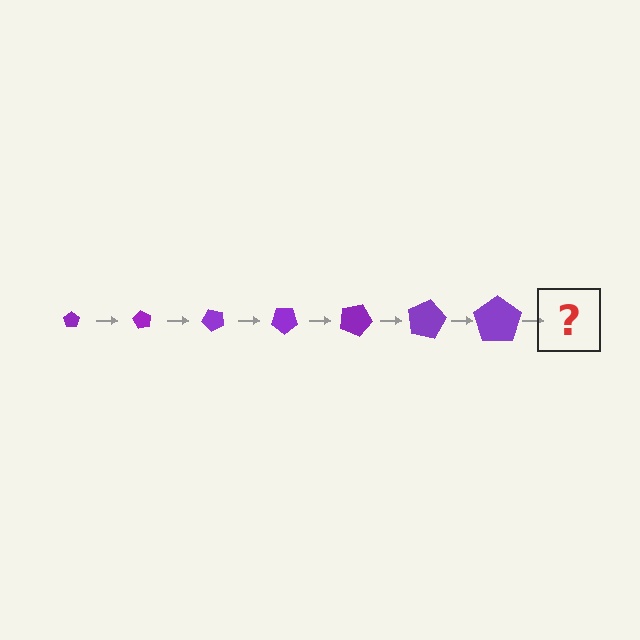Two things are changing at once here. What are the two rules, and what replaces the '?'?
The two rules are that the pentagon grows larger each step and it rotates 60 degrees each step. The '?' should be a pentagon, larger than the previous one and rotated 420 degrees from the start.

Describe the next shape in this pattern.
It should be a pentagon, larger than the previous one and rotated 420 degrees from the start.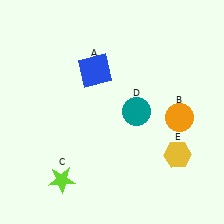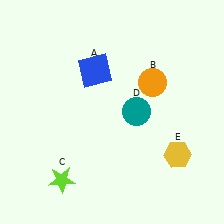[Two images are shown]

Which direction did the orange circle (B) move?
The orange circle (B) moved up.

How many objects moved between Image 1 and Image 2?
1 object moved between the two images.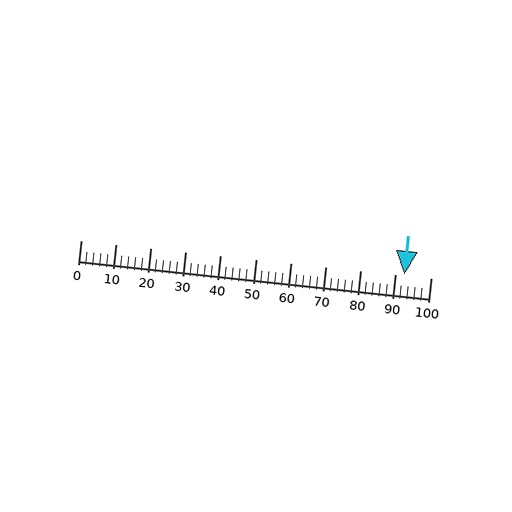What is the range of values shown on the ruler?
The ruler shows values from 0 to 100.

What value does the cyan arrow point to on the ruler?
The cyan arrow points to approximately 92.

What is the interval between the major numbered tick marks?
The major tick marks are spaced 10 units apart.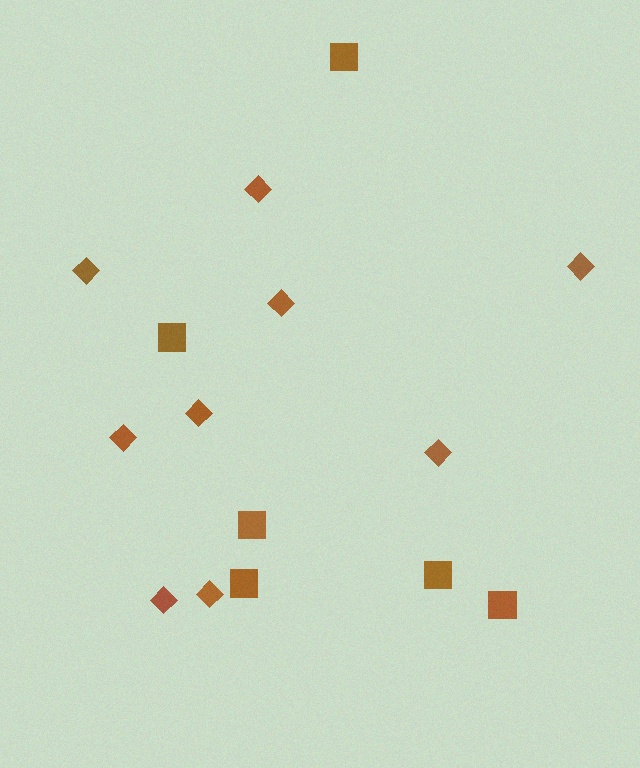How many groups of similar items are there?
There are 2 groups: one group of squares (6) and one group of diamonds (9).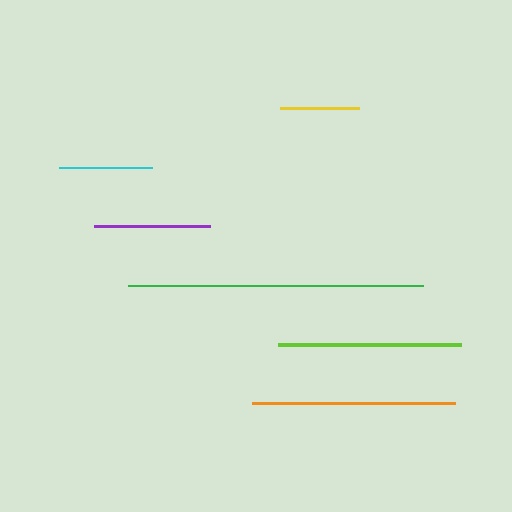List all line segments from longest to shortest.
From longest to shortest: green, orange, lime, purple, cyan, yellow.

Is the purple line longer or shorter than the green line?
The green line is longer than the purple line.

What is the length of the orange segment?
The orange segment is approximately 203 pixels long.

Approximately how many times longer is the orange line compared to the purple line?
The orange line is approximately 1.8 times the length of the purple line.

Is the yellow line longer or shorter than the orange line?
The orange line is longer than the yellow line.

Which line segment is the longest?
The green line is the longest at approximately 295 pixels.